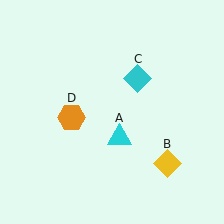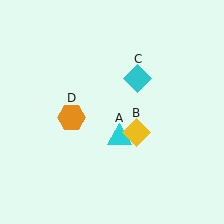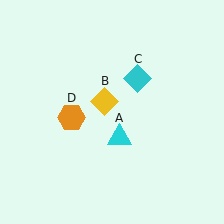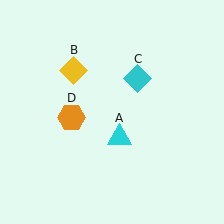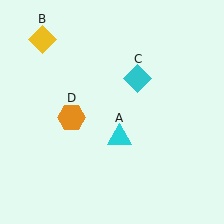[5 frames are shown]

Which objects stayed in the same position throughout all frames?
Cyan triangle (object A) and cyan diamond (object C) and orange hexagon (object D) remained stationary.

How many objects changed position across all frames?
1 object changed position: yellow diamond (object B).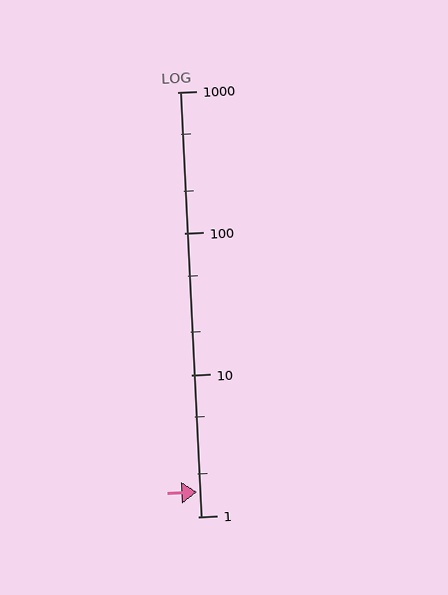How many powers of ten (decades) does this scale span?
The scale spans 3 decades, from 1 to 1000.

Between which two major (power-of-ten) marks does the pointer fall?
The pointer is between 1 and 10.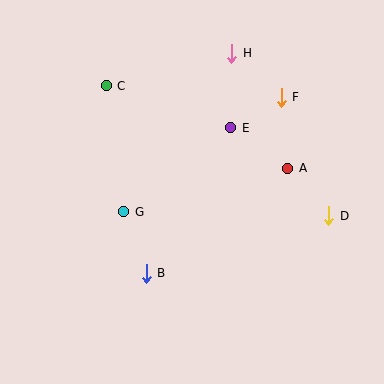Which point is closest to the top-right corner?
Point F is closest to the top-right corner.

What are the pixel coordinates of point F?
Point F is at (281, 97).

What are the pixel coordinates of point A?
Point A is at (288, 168).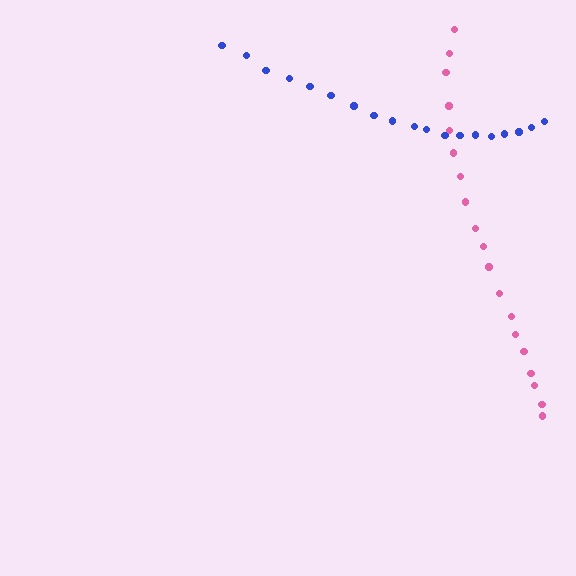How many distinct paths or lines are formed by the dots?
There are 2 distinct paths.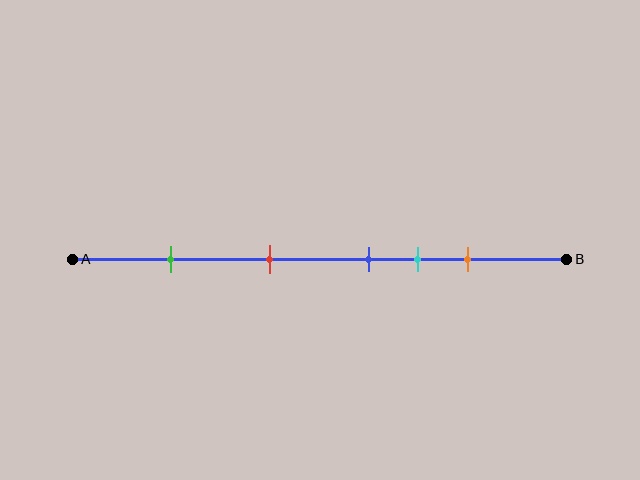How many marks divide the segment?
There are 5 marks dividing the segment.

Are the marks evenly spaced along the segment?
No, the marks are not evenly spaced.